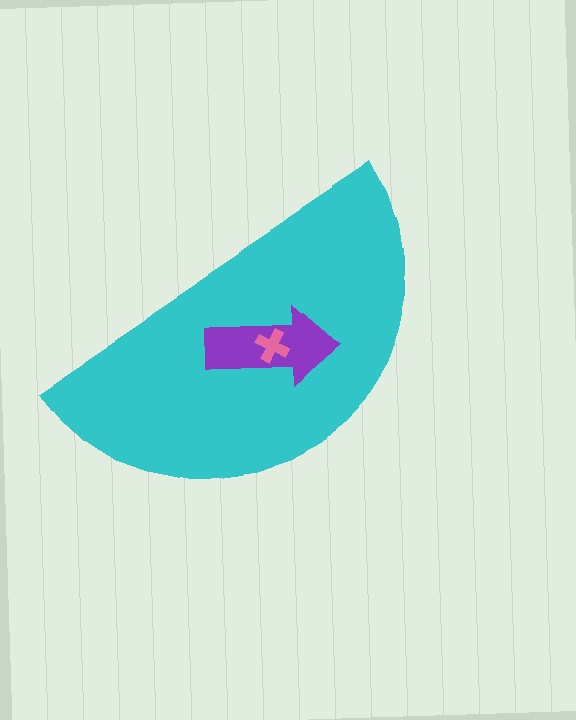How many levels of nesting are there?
3.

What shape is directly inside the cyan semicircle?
The purple arrow.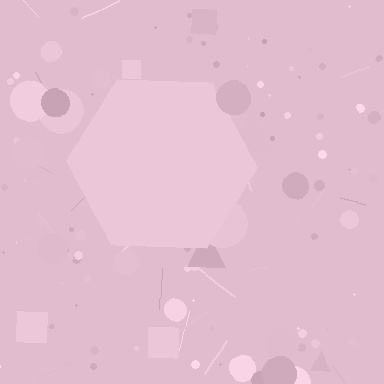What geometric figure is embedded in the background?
A hexagon is embedded in the background.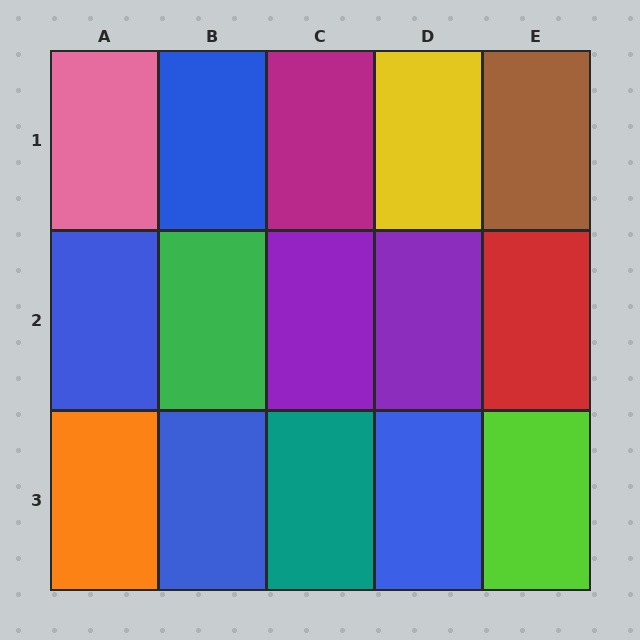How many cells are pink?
1 cell is pink.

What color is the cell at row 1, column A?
Pink.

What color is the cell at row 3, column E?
Lime.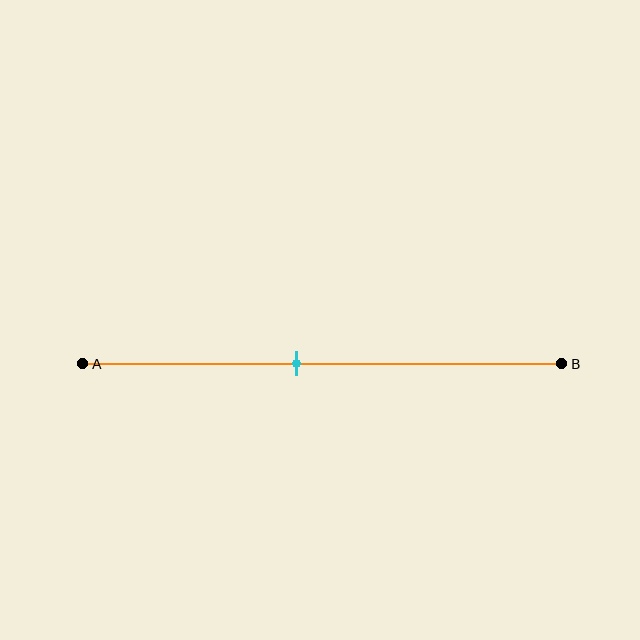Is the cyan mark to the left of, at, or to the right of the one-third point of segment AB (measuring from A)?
The cyan mark is to the right of the one-third point of segment AB.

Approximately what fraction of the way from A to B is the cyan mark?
The cyan mark is approximately 45% of the way from A to B.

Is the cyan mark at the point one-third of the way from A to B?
No, the mark is at about 45% from A, not at the 33% one-third point.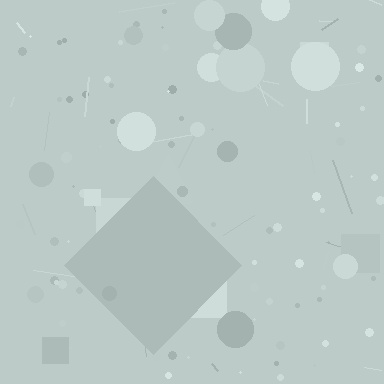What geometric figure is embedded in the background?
A diamond is embedded in the background.